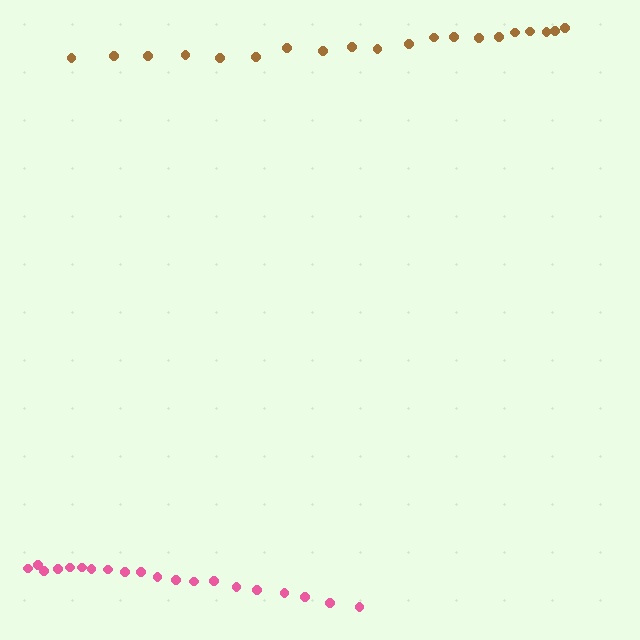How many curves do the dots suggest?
There are 2 distinct paths.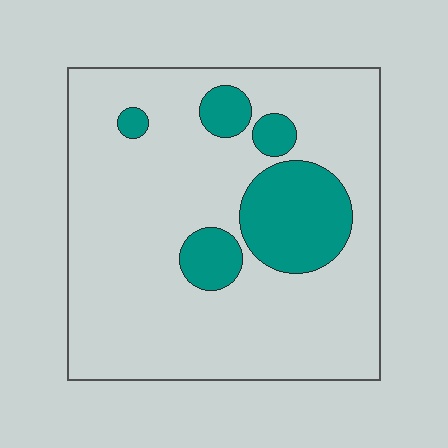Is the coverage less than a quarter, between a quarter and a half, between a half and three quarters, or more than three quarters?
Less than a quarter.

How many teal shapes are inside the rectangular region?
5.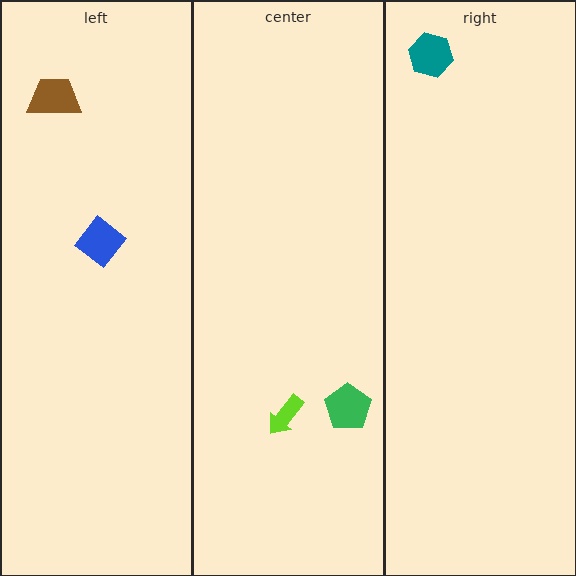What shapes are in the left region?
The blue diamond, the brown trapezoid.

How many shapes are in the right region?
1.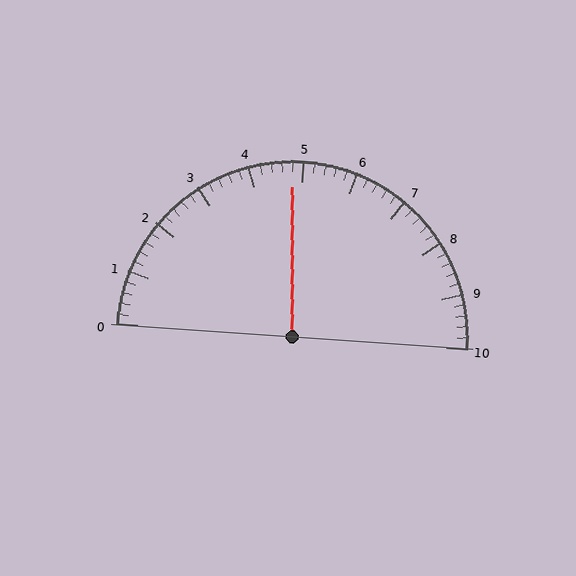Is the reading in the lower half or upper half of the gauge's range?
The reading is in the lower half of the range (0 to 10).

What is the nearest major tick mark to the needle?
The nearest major tick mark is 5.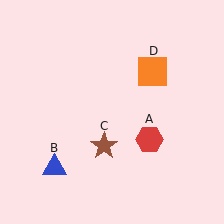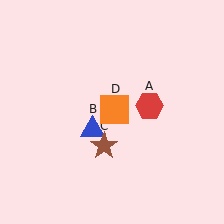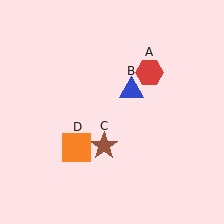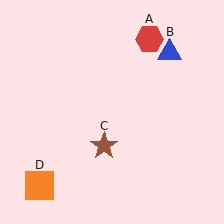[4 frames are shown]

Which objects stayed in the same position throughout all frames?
Brown star (object C) remained stationary.